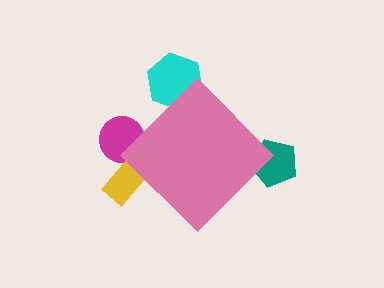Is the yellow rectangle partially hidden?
Yes, the yellow rectangle is partially hidden behind the pink diamond.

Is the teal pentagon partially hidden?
Yes, the teal pentagon is partially hidden behind the pink diamond.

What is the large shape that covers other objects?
A pink diamond.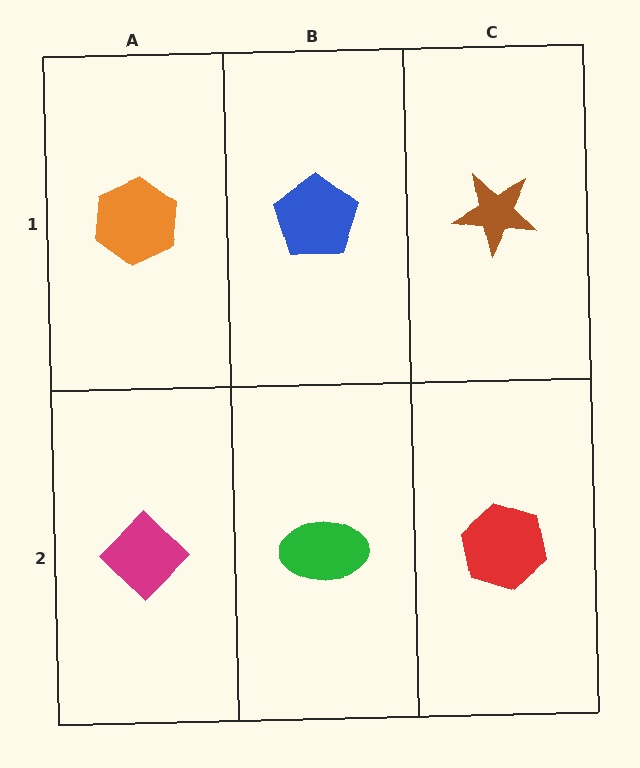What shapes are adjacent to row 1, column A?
A magenta diamond (row 2, column A), a blue pentagon (row 1, column B).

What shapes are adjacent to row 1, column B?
A green ellipse (row 2, column B), an orange hexagon (row 1, column A), a brown star (row 1, column C).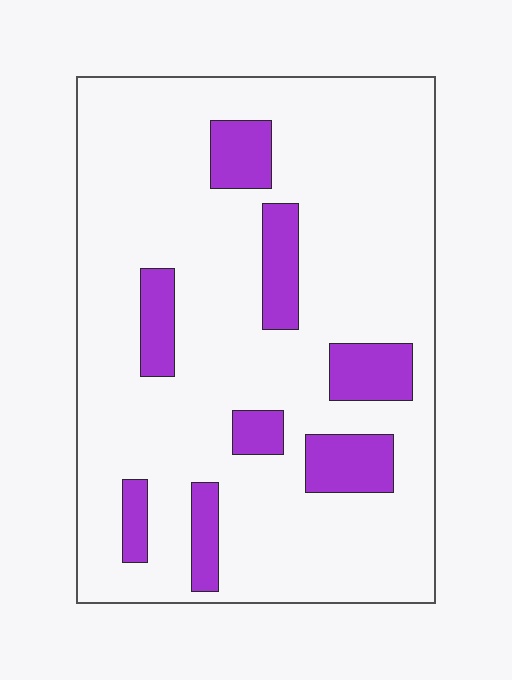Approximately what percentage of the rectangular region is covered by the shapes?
Approximately 15%.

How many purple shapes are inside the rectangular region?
8.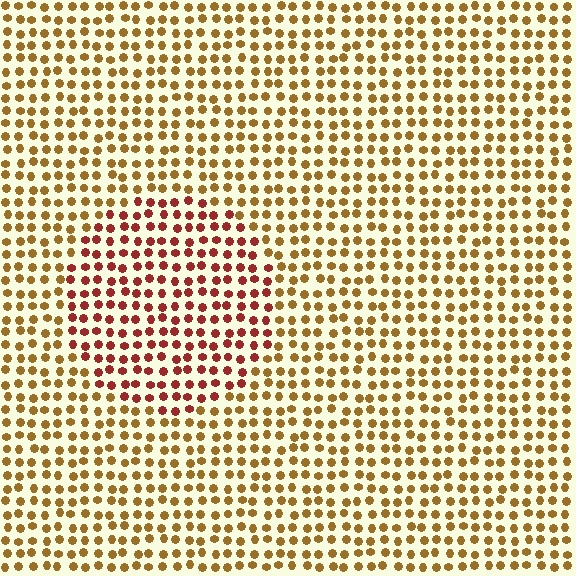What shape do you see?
I see a circle.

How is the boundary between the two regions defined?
The boundary is defined purely by a slight shift in hue (about 39 degrees). Spacing, size, and orientation are identical on both sides.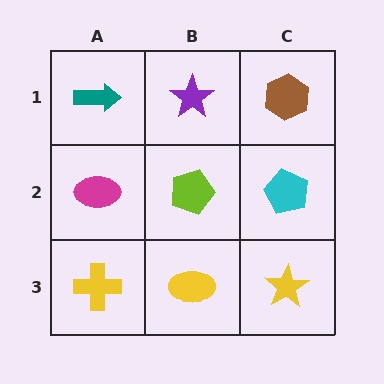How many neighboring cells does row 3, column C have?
2.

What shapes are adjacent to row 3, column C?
A cyan pentagon (row 2, column C), a yellow ellipse (row 3, column B).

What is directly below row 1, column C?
A cyan pentagon.